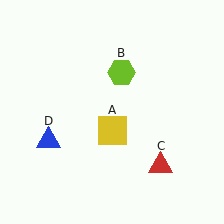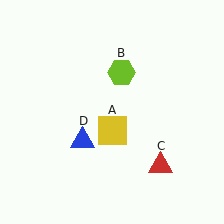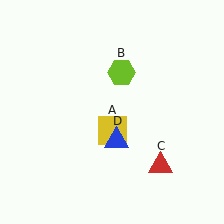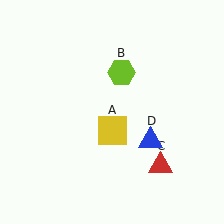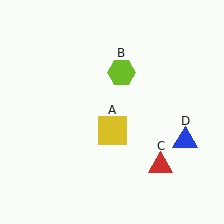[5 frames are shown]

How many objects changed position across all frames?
1 object changed position: blue triangle (object D).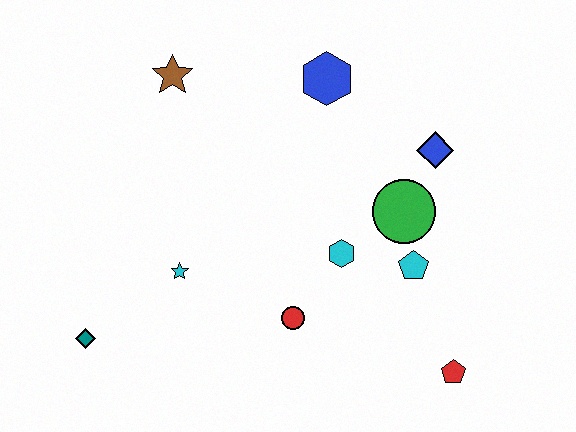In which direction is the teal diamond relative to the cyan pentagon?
The teal diamond is to the left of the cyan pentagon.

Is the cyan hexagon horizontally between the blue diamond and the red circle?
Yes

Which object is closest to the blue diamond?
The green circle is closest to the blue diamond.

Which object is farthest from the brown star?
The red pentagon is farthest from the brown star.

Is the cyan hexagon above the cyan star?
Yes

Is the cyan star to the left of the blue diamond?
Yes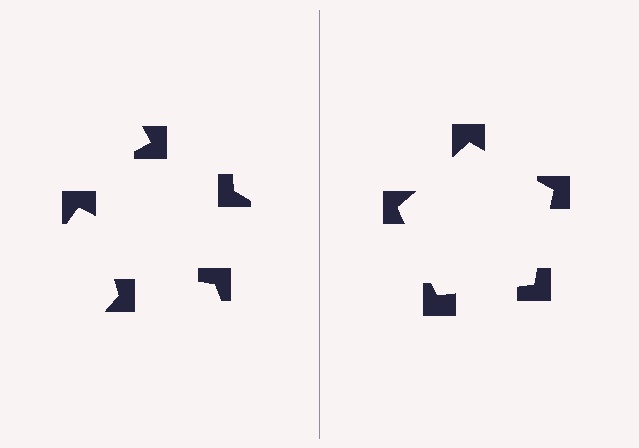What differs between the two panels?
The notched squares are positioned identically on both sides; only the wedge orientations differ. On the right they align to a pentagon; on the left they are misaligned.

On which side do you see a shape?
An illusory pentagon appears on the right side. On the left side the wedge cuts are rotated, so no coherent shape forms.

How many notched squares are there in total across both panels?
10 — 5 on each side.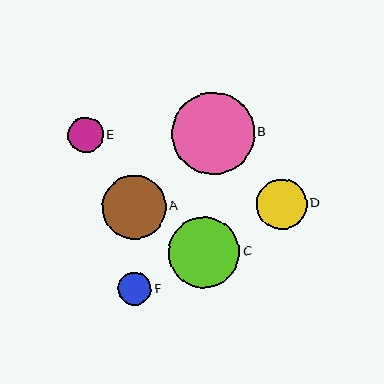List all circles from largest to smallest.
From largest to smallest: B, C, A, D, E, F.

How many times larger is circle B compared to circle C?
Circle B is approximately 1.2 times the size of circle C.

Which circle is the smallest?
Circle F is the smallest with a size of approximately 33 pixels.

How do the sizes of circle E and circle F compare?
Circle E and circle F are approximately the same size.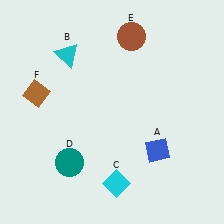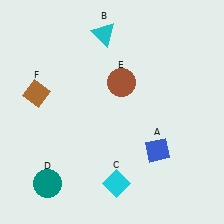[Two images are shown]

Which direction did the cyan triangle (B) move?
The cyan triangle (B) moved right.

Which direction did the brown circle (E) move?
The brown circle (E) moved down.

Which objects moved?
The objects that moved are: the cyan triangle (B), the teal circle (D), the brown circle (E).